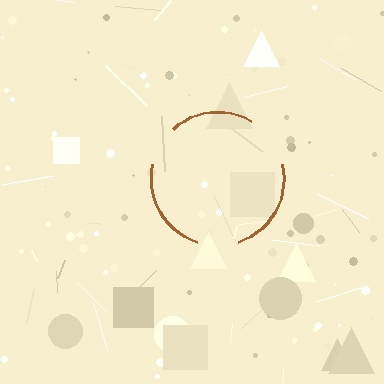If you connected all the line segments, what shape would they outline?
They would outline a circle.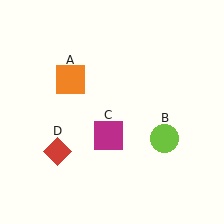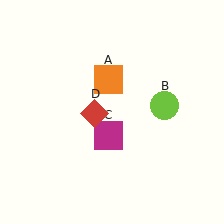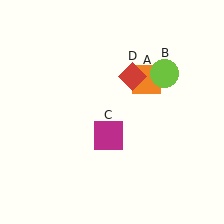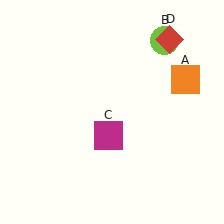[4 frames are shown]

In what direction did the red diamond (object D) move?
The red diamond (object D) moved up and to the right.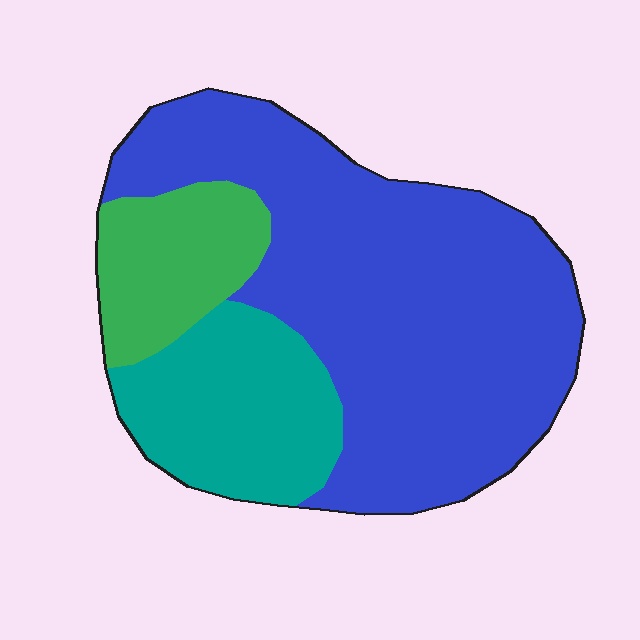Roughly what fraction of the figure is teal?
Teal takes up between a sixth and a third of the figure.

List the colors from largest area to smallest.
From largest to smallest: blue, teal, green.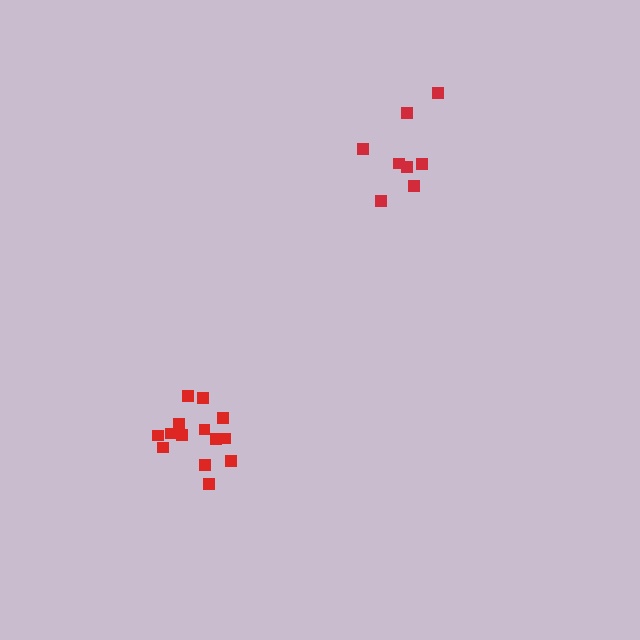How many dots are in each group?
Group 1: 14 dots, Group 2: 8 dots (22 total).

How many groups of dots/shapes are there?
There are 2 groups.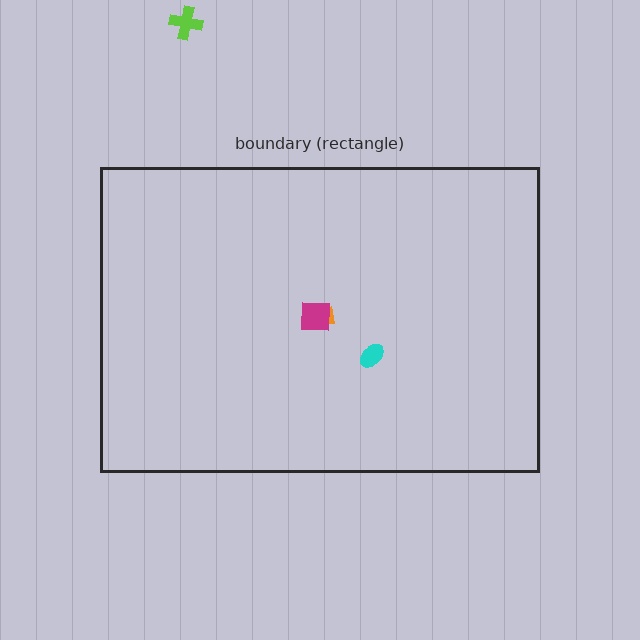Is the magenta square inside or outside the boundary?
Inside.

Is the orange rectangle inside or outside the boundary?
Inside.